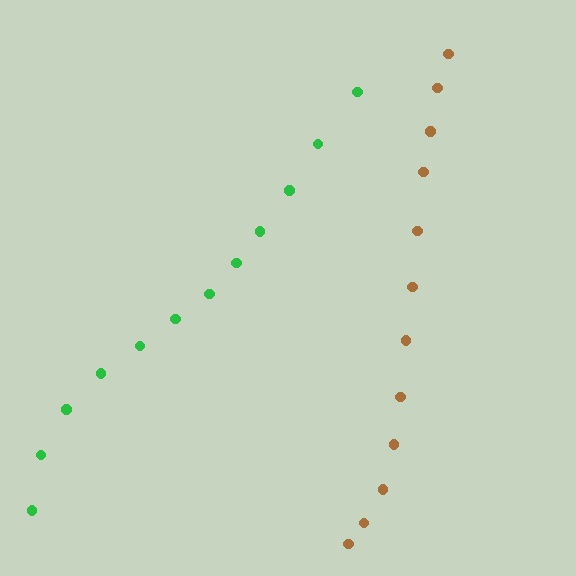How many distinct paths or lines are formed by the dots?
There are 2 distinct paths.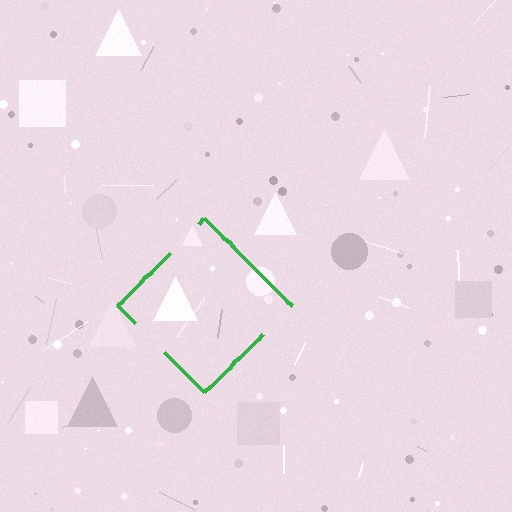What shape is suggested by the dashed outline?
The dashed outline suggests a diamond.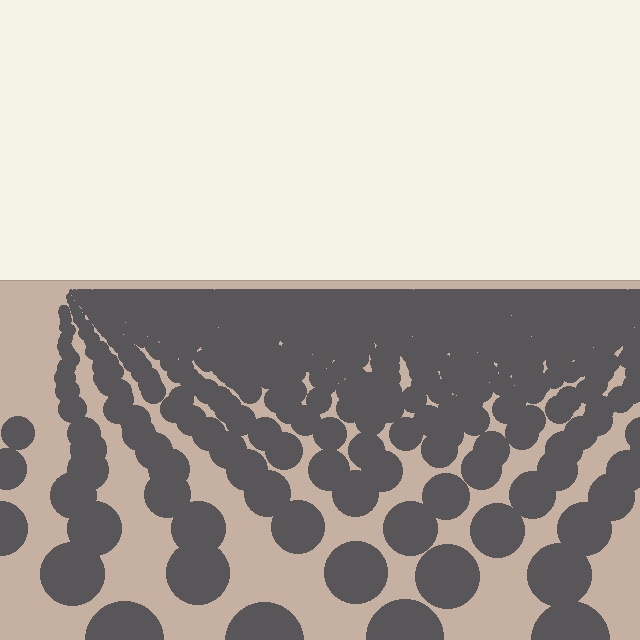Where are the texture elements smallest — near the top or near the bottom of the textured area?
Near the top.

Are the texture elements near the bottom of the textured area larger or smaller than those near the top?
Larger. Near the bottom, elements are closer to the viewer and appear at a bigger on-screen size.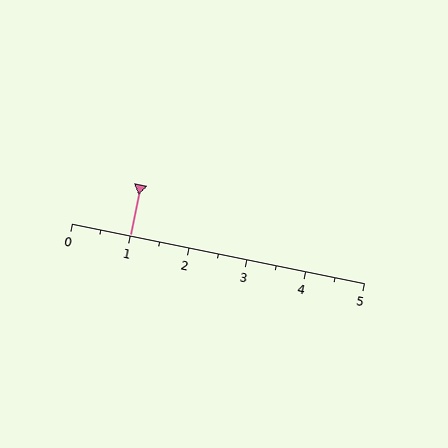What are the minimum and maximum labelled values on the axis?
The axis runs from 0 to 5.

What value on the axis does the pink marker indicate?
The marker indicates approximately 1.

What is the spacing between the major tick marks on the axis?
The major ticks are spaced 1 apart.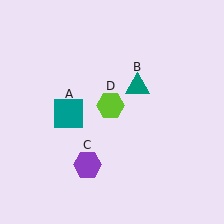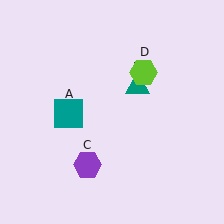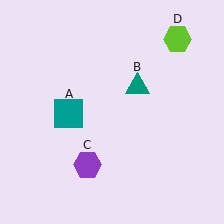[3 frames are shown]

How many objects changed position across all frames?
1 object changed position: lime hexagon (object D).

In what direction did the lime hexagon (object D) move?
The lime hexagon (object D) moved up and to the right.